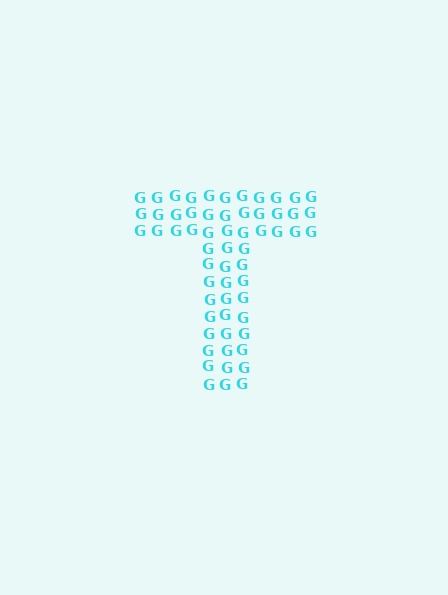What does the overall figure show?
The overall figure shows the letter T.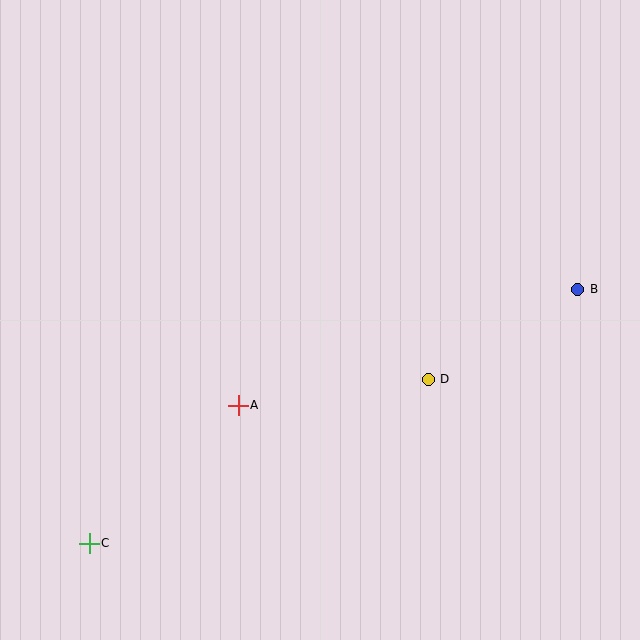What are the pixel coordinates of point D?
Point D is at (428, 379).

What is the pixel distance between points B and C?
The distance between B and C is 551 pixels.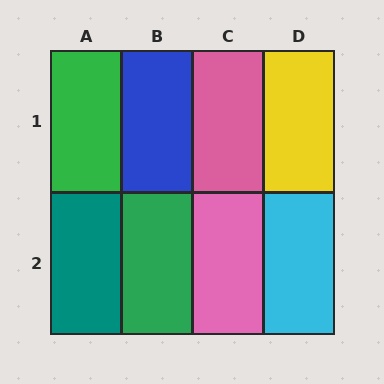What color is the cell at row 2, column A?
Teal.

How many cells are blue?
1 cell is blue.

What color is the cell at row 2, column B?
Green.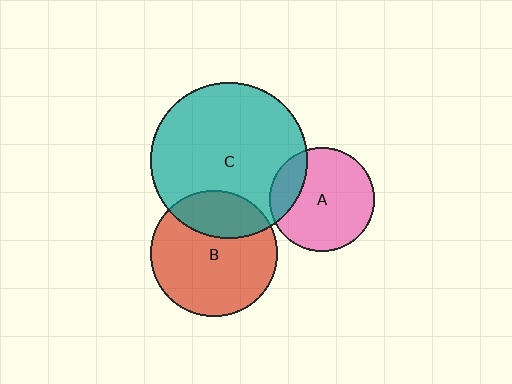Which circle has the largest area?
Circle C (teal).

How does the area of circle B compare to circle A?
Approximately 1.5 times.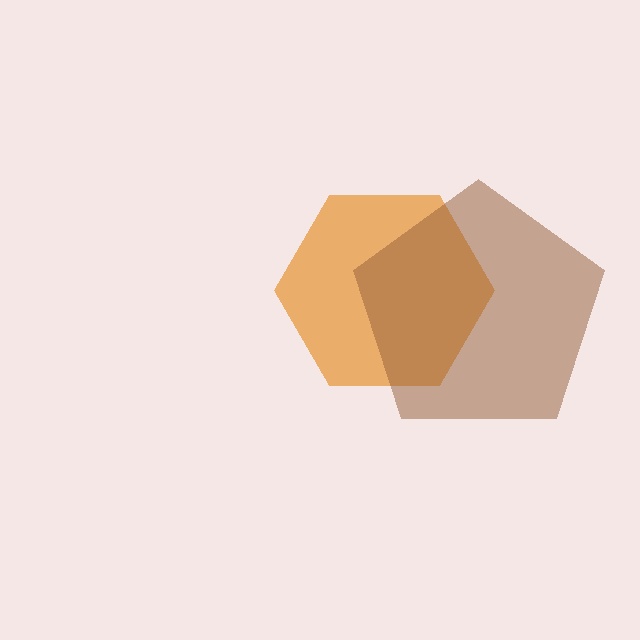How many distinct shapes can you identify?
There are 2 distinct shapes: an orange hexagon, a brown pentagon.